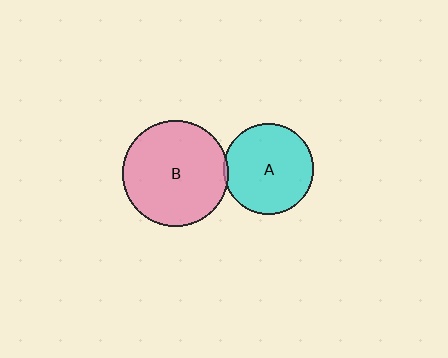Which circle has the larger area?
Circle B (pink).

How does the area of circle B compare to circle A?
Approximately 1.4 times.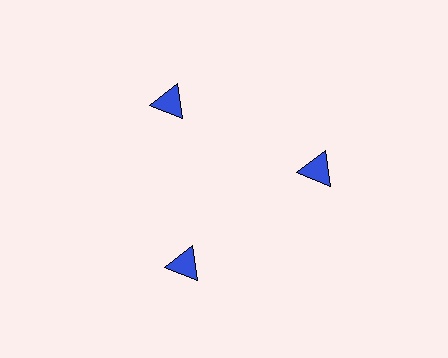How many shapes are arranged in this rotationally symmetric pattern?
There are 3 shapes, arranged in 3 groups of 1.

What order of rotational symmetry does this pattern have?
This pattern has 3-fold rotational symmetry.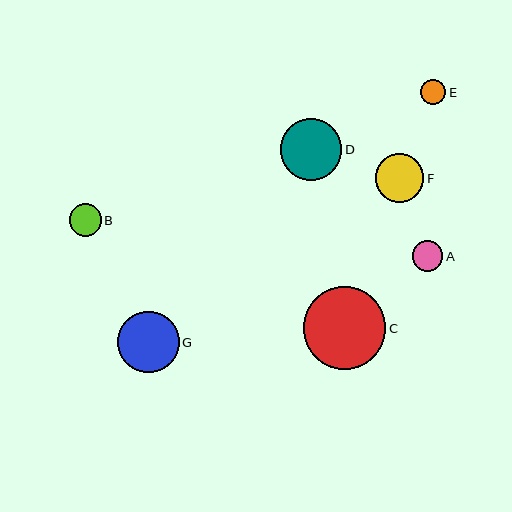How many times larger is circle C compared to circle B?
Circle C is approximately 2.6 times the size of circle B.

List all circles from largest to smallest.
From largest to smallest: C, G, D, F, B, A, E.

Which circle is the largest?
Circle C is the largest with a size of approximately 83 pixels.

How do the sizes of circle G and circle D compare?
Circle G and circle D are approximately the same size.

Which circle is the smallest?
Circle E is the smallest with a size of approximately 25 pixels.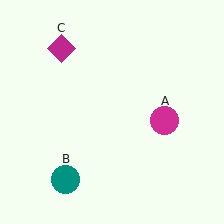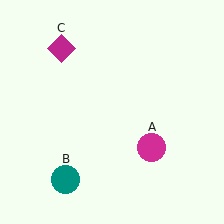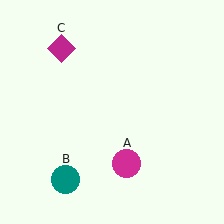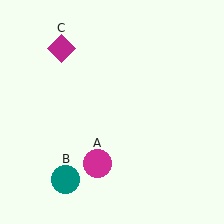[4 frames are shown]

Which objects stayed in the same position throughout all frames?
Teal circle (object B) and magenta diamond (object C) remained stationary.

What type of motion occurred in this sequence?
The magenta circle (object A) rotated clockwise around the center of the scene.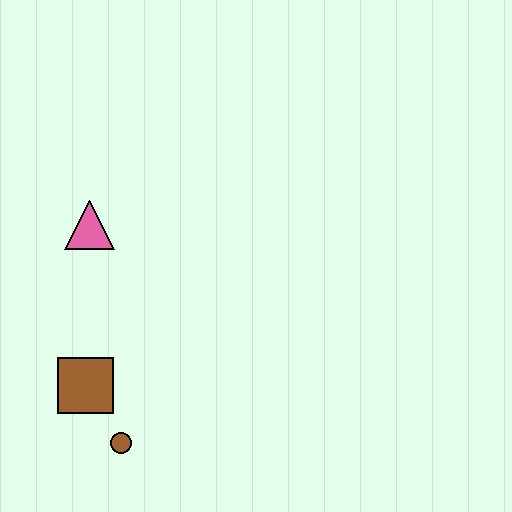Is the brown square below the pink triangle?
Yes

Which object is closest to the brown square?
The brown circle is closest to the brown square.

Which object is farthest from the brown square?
The pink triangle is farthest from the brown square.